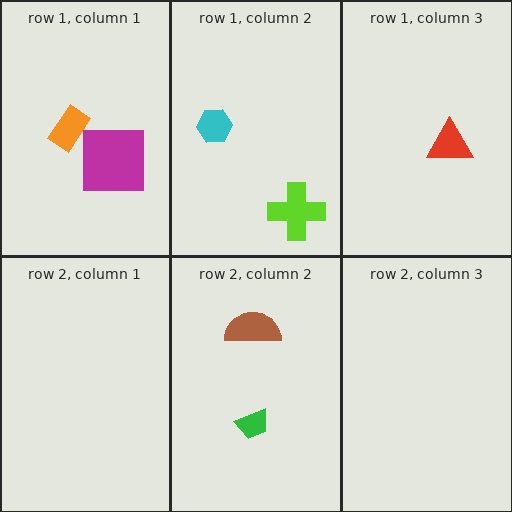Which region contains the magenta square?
The row 1, column 1 region.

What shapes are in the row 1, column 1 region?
The magenta square, the orange rectangle.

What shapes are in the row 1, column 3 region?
The red triangle.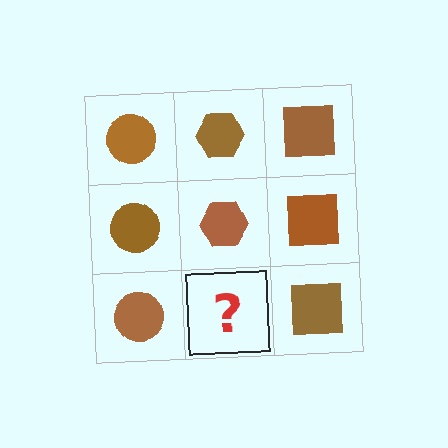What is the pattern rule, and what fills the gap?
The rule is that each column has a consistent shape. The gap should be filled with a brown hexagon.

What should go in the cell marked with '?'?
The missing cell should contain a brown hexagon.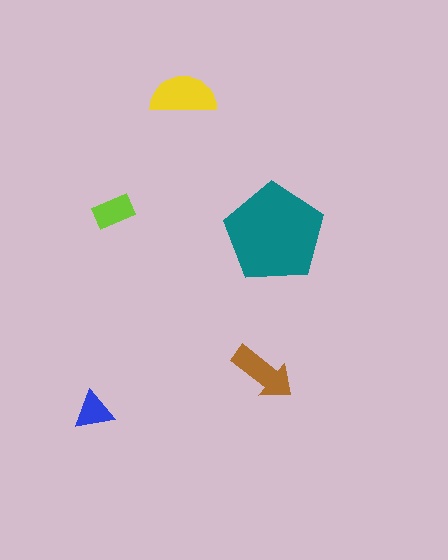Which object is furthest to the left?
The blue triangle is leftmost.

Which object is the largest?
The teal pentagon.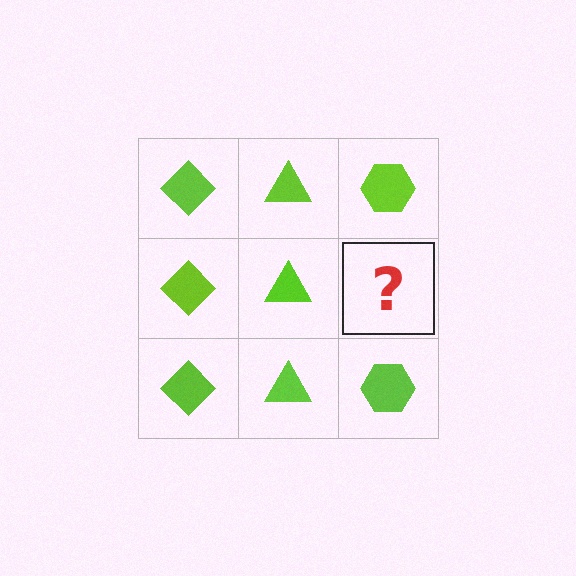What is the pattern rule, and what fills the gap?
The rule is that each column has a consistent shape. The gap should be filled with a lime hexagon.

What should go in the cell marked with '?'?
The missing cell should contain a lime hexagon.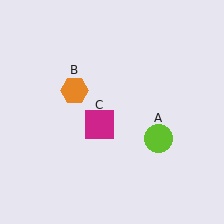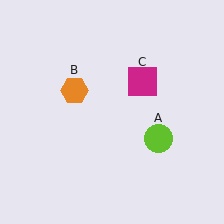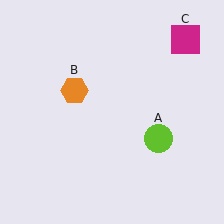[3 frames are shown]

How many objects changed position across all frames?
1 object changed position: magenta square (object C).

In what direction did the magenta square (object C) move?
The magenta square (object C) moved up and to the right.